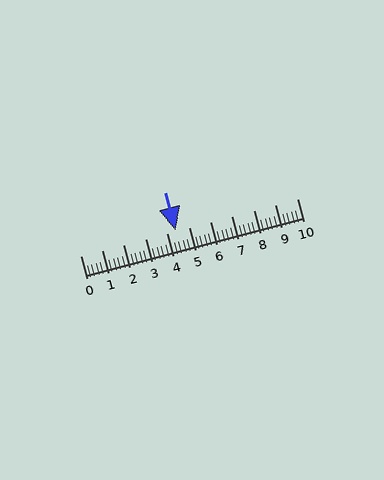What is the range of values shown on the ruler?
The ruler shows values from 0 to 10.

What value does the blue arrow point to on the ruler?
The blue arrow points to approximately 4.4.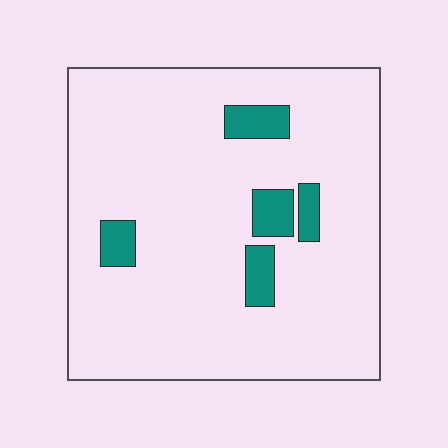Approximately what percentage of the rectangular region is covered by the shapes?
Approximately 10%.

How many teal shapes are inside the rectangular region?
5.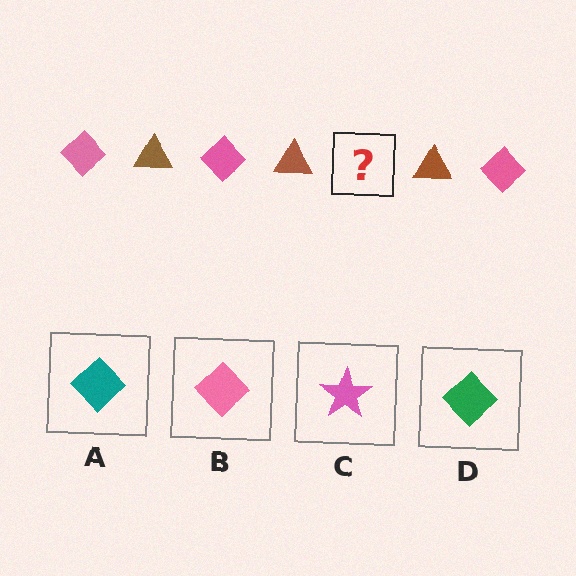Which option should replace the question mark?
Option B.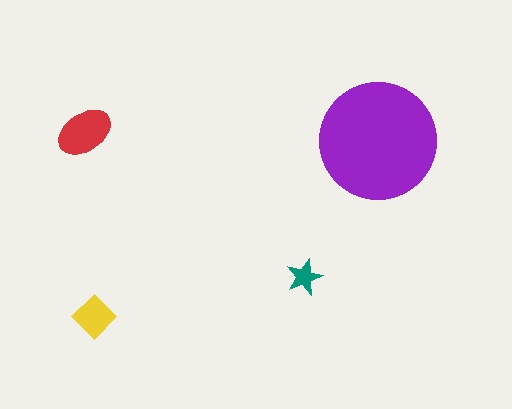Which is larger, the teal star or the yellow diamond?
The yellow diamond.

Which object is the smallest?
The teal star.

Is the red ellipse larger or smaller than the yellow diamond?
Larger.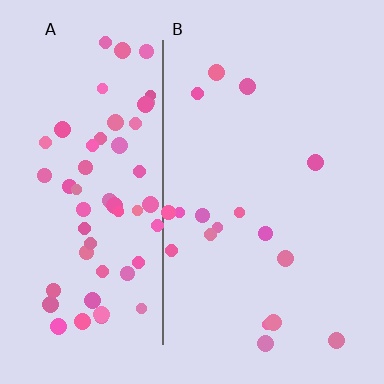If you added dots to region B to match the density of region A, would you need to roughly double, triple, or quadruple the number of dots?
Approximately quadruple.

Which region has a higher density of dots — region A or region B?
A (the left).